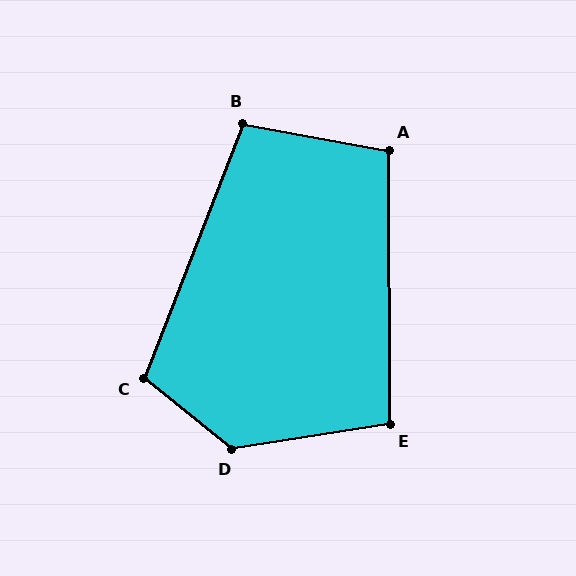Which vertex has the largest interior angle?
D, at approximately 132 degrees.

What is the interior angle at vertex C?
Approximately 107 degrees (obtuse).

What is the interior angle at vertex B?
Approximately 101 degrees (obtuse).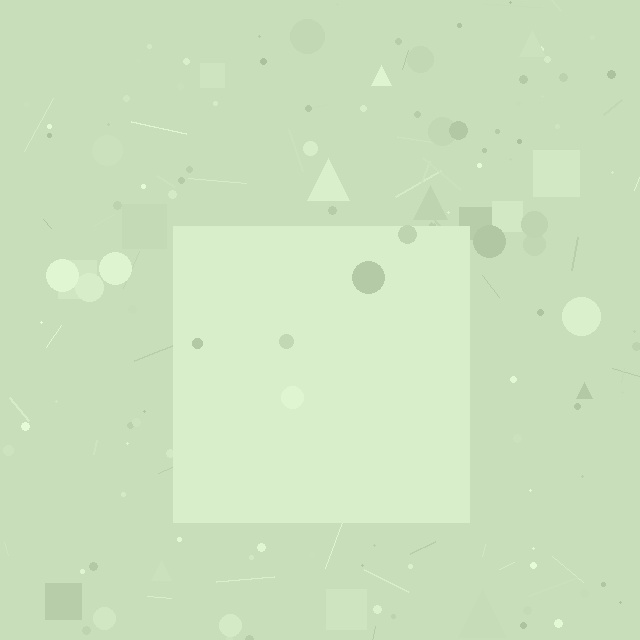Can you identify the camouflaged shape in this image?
The camouflaged shape is a square.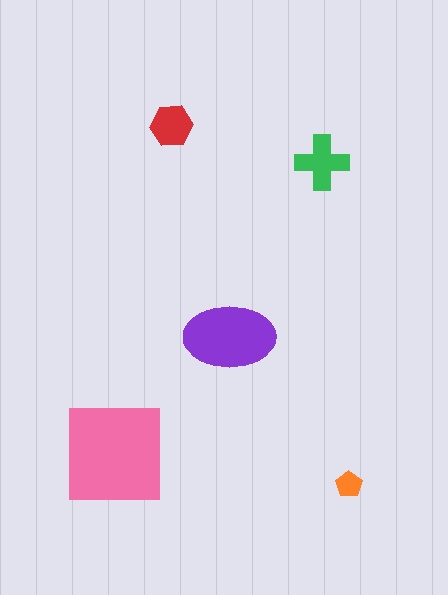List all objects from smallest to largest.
The orange pentagon, the red hexagon, the green cross, the purple ellipse, the pink square.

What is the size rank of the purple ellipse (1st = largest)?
2nd.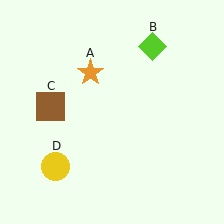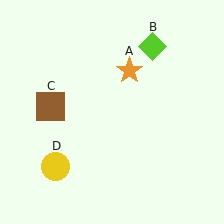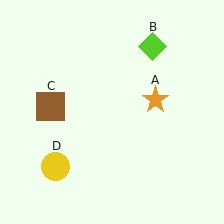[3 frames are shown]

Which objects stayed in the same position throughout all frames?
Lime diamond (object B) and brown square (object C) and yellow circle (object D) remained stationary.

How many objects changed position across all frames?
1 object changed position: orange star (object A).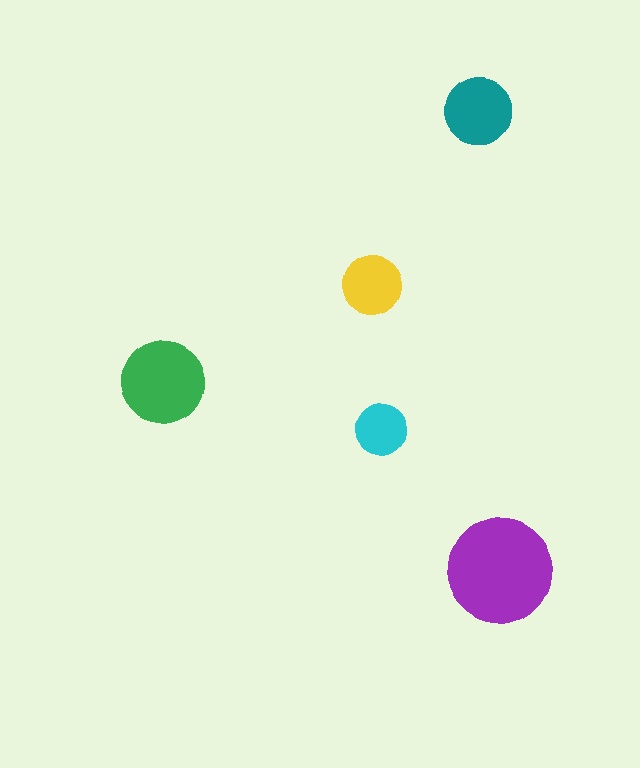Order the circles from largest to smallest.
the purple one, the green one, the teal one, the yellow one, the cyan one.